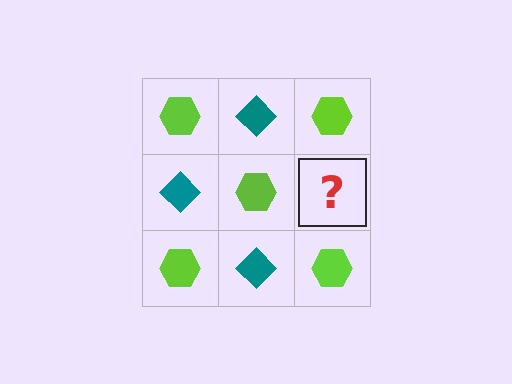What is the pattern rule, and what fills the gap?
The rule is that it alternates lime hexagon and teal diamond in a checkerboard pattern. The gap should be filled with a teal diamond.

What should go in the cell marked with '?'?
The missing cell should contain a teal diamond.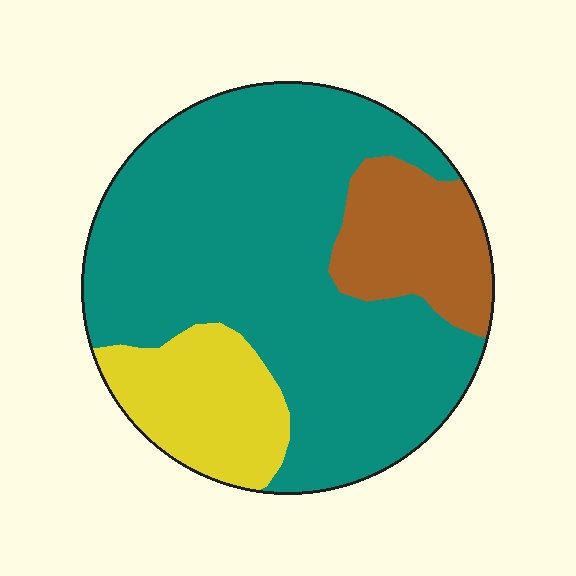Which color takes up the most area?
Teal, at roughly 70%.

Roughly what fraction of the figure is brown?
Brown takes up about one sixth (1/6) of the figure.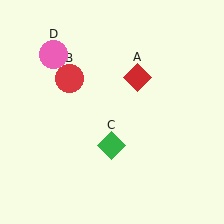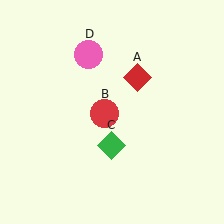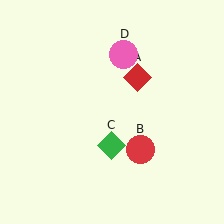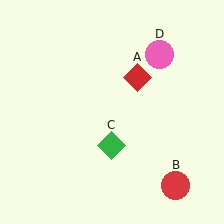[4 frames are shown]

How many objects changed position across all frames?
2 objects changed position: red circle (object B), pink circle (object D).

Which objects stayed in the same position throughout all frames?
Red diamond (object A) and green diamond (object C) remained stationary.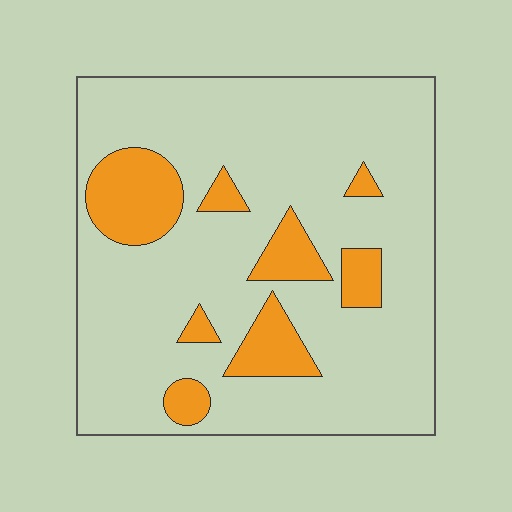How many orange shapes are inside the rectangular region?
8.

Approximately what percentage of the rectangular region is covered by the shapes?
Approximately 20%.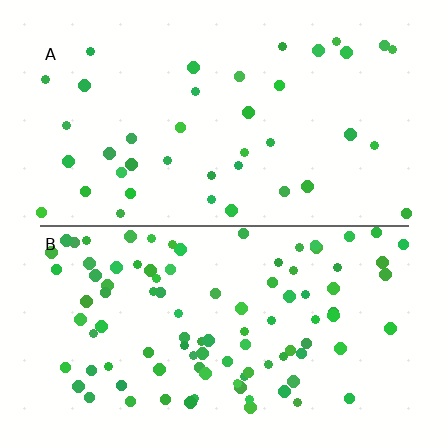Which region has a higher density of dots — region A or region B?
B (the bottom).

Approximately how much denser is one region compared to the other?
Approximately 2.4× — region B over region A.